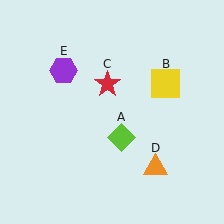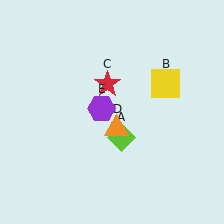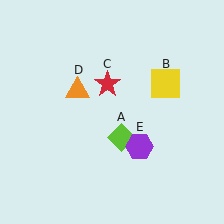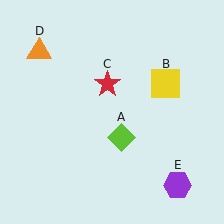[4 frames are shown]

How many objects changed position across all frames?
2 objects changed position: orange triangle (object D), purple hexagon (object E).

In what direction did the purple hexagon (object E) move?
The purple hexagon (object E) moved down and to the right.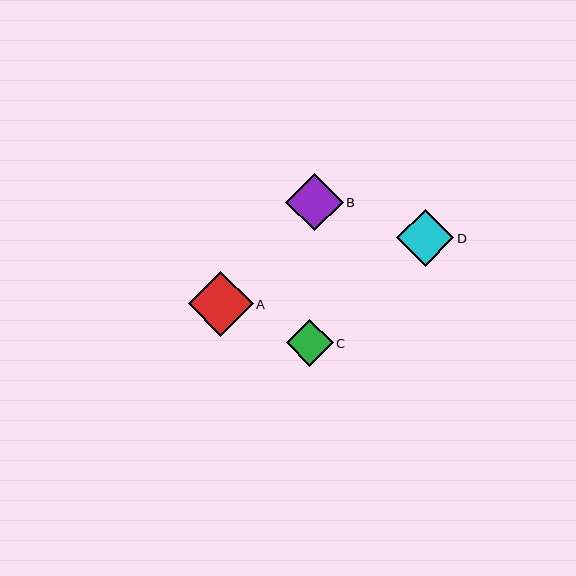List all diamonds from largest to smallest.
From largest to smallest: A, B, D, C.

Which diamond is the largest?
Diamond A is the largest with a size of approximately 65 pixels.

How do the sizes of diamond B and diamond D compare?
Diamond B and diamond D are approximately the same size.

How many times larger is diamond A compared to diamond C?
Diamond A is approximately 1.4 times the size of diamond C.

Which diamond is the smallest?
Diamond C is the smallest with a size of approximately 47 pixels.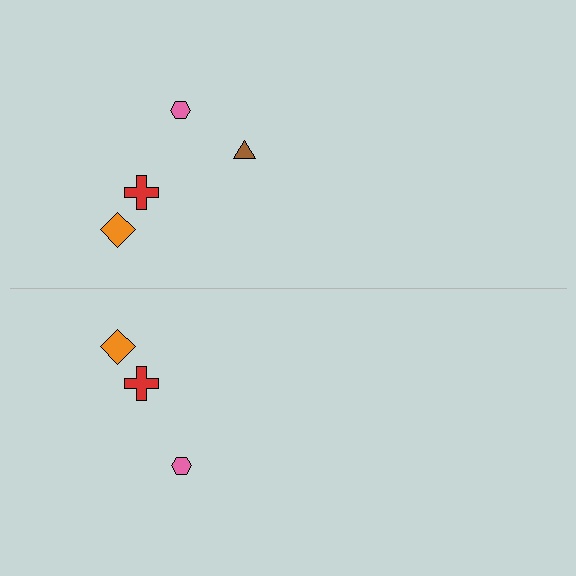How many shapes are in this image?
There are 7 shapes in this image.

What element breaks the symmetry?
A brown triangle is missing from the bottom side.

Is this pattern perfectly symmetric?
No, the pattern is not perfectly symmetric. A brown triangle is missing from the bottom side.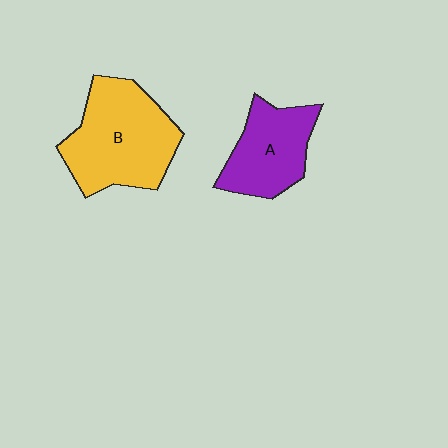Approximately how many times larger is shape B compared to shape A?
Approximately 1.5 times.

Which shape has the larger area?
Shape B (yellow).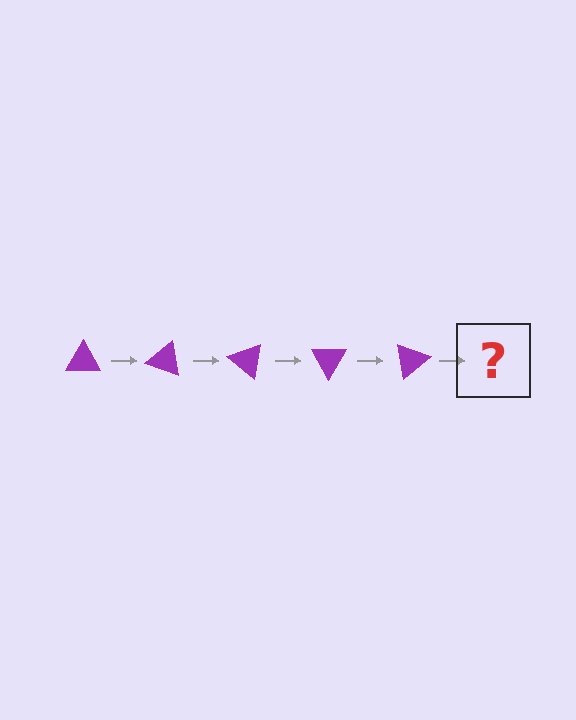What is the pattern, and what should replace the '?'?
The pattern is that the triangle rotates 20 degrees each step. The '?' should be a purple triangle rotated 100 degrees.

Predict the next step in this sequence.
The next step is a purple triangle rotated 100 degrees.